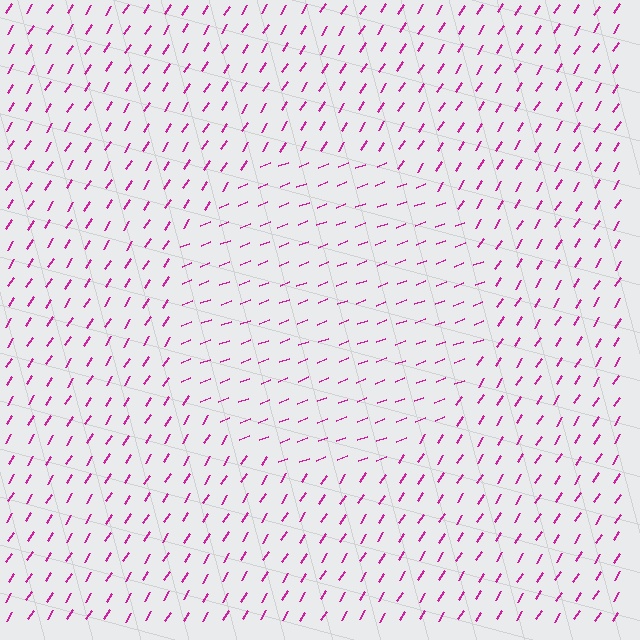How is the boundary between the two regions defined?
The boundary is defined purely by a change in line orientation (approximately 36 degrees difference). All lines are the same color and thickness.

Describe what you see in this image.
The image is filled with small magenta line segments. A circle region in the image has lines oriented differently from the surrounding lines, creating a visible texture boundary.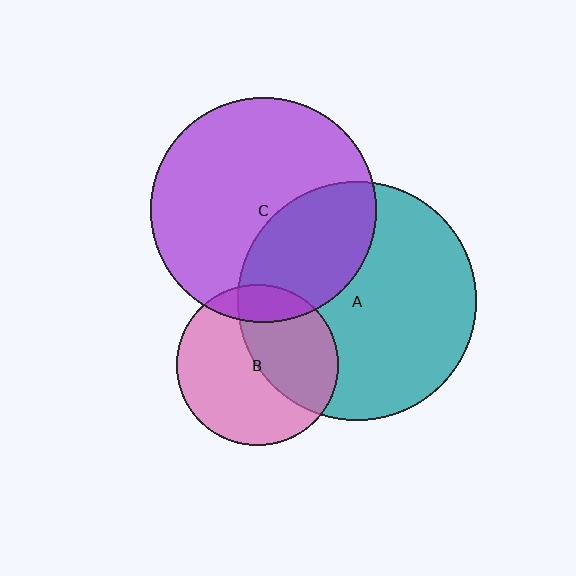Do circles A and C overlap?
Yes.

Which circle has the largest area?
Circle A (teal).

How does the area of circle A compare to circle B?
Approximately 2.2 times.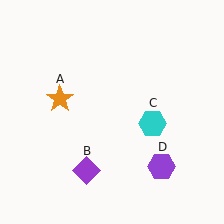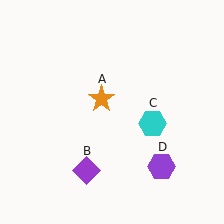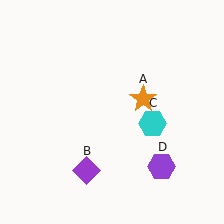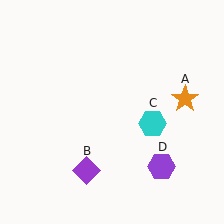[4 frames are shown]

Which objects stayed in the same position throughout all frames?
Purple diamond (object B) and cyan hexagon (object C) and purple hexagon (object D) remained stationary.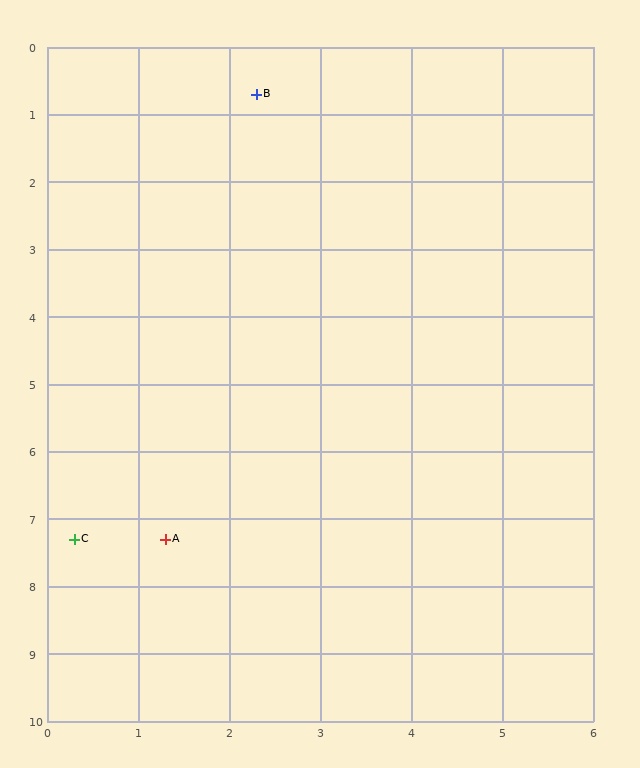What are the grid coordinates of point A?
Point A is at approximately (1.3, 7.3).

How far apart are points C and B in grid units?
Points C and B are about 6.9 grid units apart.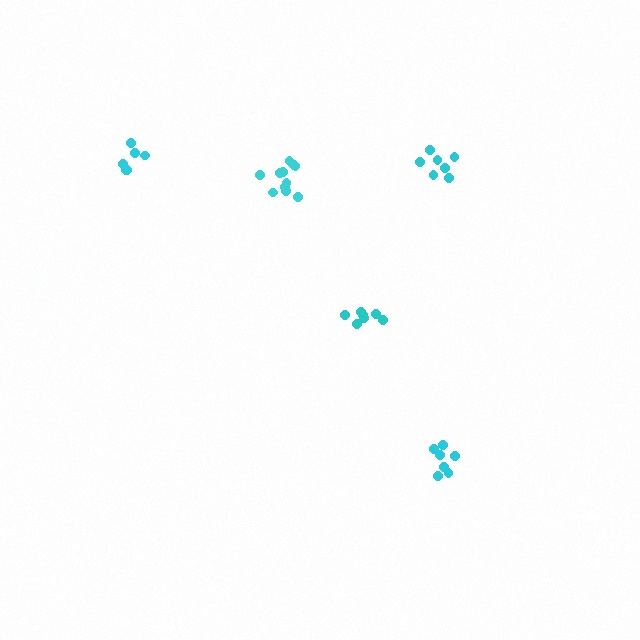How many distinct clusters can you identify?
There are 5 distinct clusters.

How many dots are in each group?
Group 1: 6 dots, Group 2: 7 dots, Group 3: 11 dots, Group 4: 7 dots, Group 5: 7 dots (38 total).